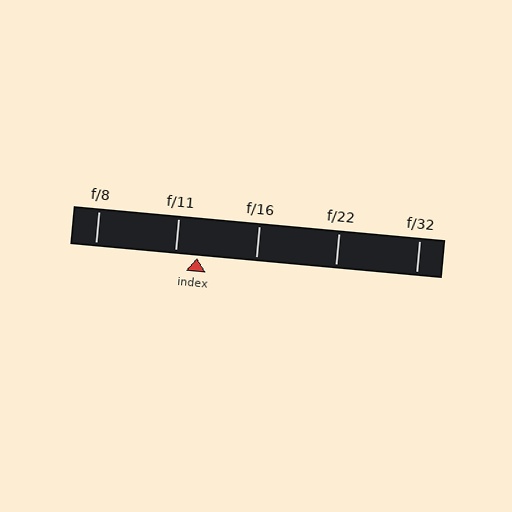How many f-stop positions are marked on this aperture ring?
There are 5 f-stop positions marked.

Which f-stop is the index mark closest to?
The index mark is closest to f/11.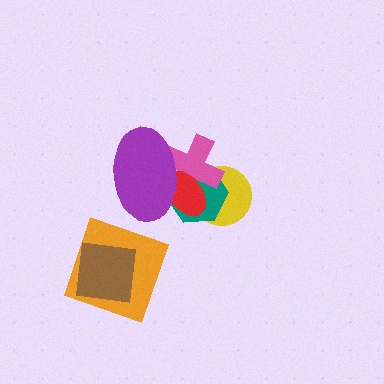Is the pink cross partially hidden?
Yes, it is partially covered by another shape.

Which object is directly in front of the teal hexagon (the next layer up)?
The pink cross is directly in front of the teal hexagon.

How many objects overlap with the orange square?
1 object overlaps with the orange square.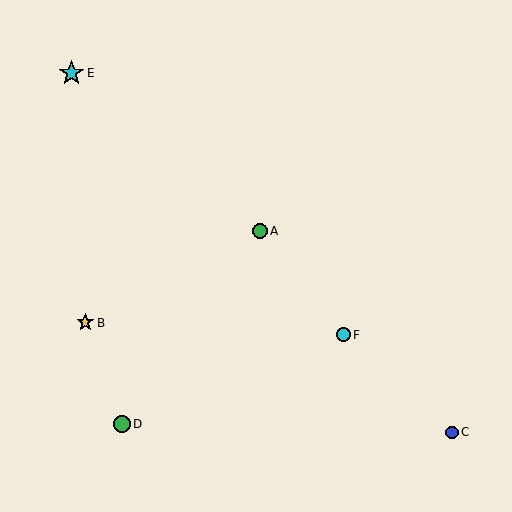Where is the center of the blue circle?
The center of the blue circle is at (452, 432).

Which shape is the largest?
The cyan star (labeled E) is the largest.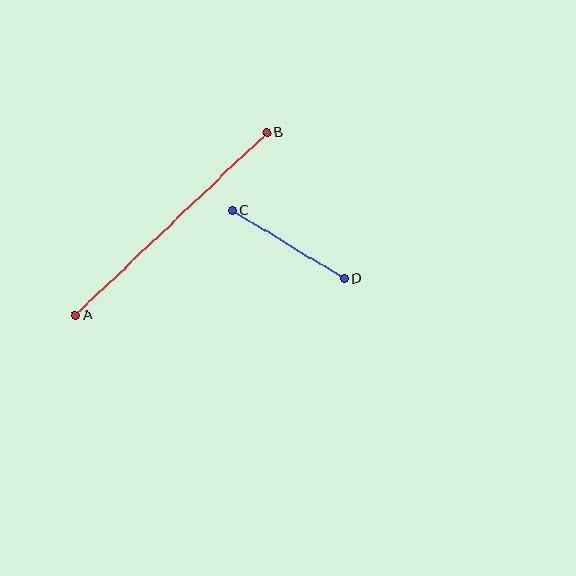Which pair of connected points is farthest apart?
Points A and B are farthest apart.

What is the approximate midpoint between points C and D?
The midpoint is at approximately (288, 244) pixels.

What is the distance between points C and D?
The distance is approximately 131 pixels.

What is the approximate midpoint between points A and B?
The midpoint is at approximately (171, 224) pixels.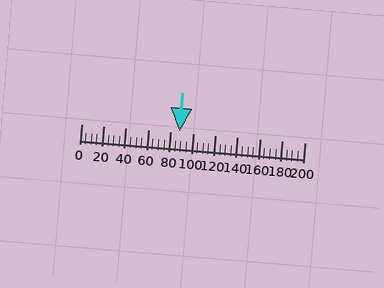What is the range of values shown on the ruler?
The ruler shows values from 0 to 200.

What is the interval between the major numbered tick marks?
The major tick marks are spaced 20 units apart.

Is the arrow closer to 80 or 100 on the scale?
The arrow is closer to 80.